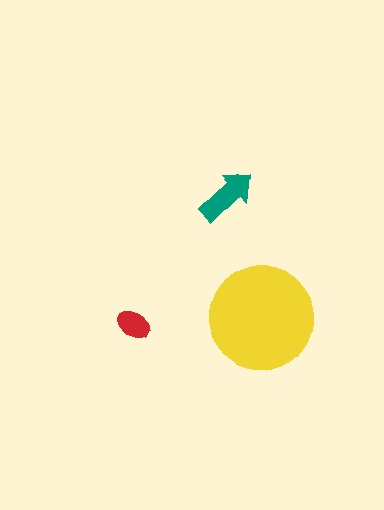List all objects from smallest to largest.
The red ellipse, the teal arrow, the yellow circle.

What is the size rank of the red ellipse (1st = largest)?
3rd.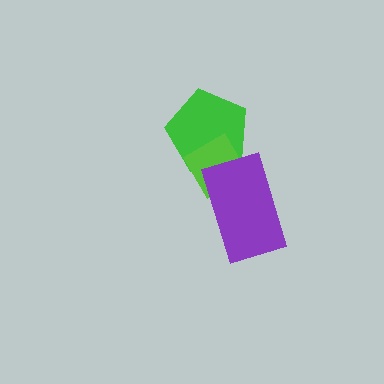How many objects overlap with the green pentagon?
1 object overlaps with the green pentagon.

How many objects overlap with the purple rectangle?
1 object overlaps with the purple rectangle.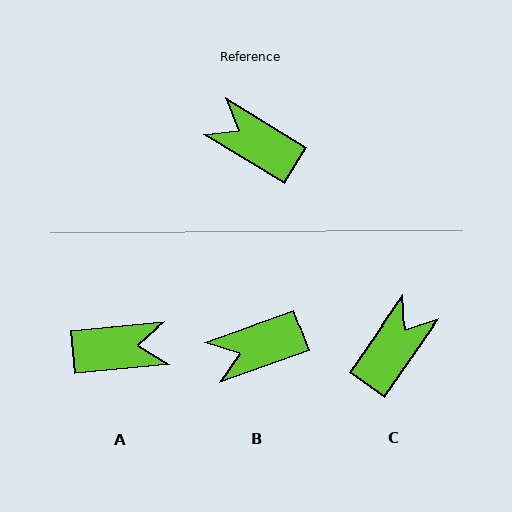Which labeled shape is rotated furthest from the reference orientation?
A, about 143 degrees away.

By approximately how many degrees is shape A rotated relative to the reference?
Approximately 143 degrees clockwise.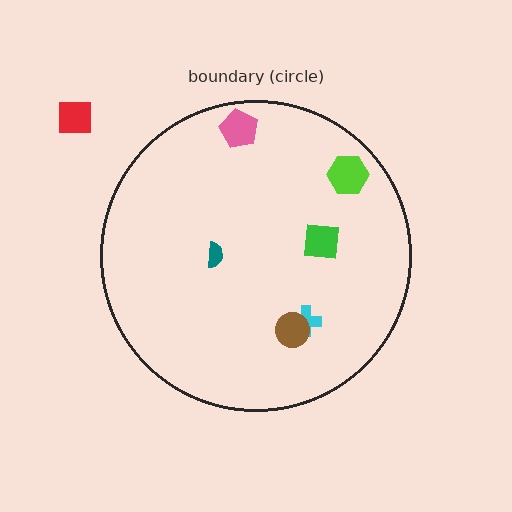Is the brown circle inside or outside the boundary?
Inside.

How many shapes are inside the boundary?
6 inside, 1 outside.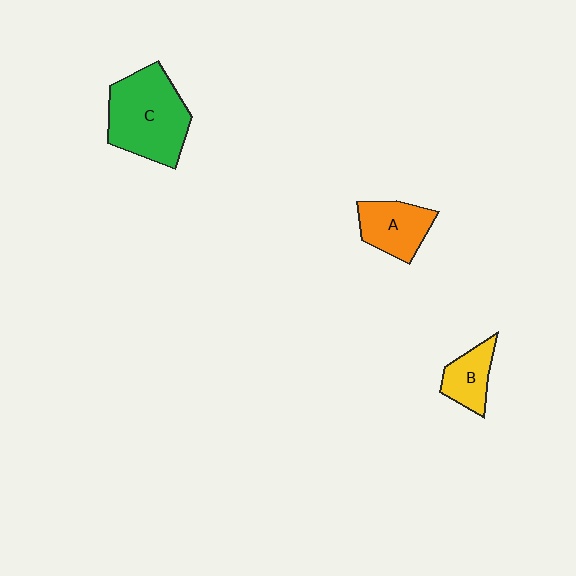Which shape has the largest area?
Shape C (green).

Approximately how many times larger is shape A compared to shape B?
Approximately 1.3 times.